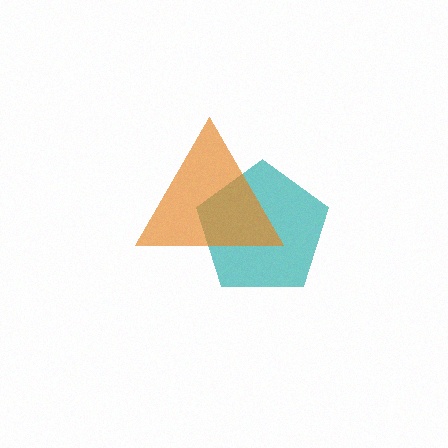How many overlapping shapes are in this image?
There are 2 overlapping shapes in the image.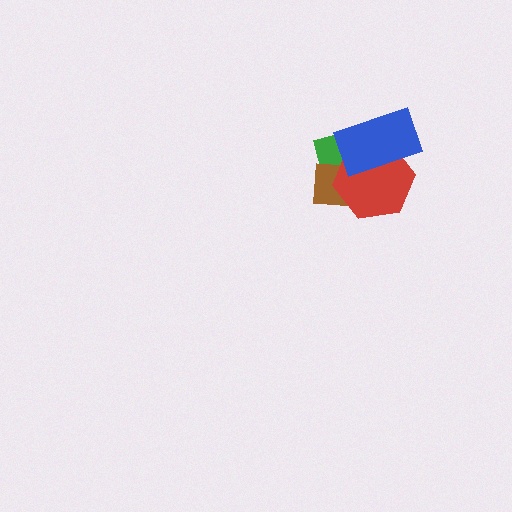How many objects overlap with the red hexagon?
3 objects overlap with the red hexagon.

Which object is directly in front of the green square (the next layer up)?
The brown square is directly in front of the green square.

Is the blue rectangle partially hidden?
No, no other shape covers it.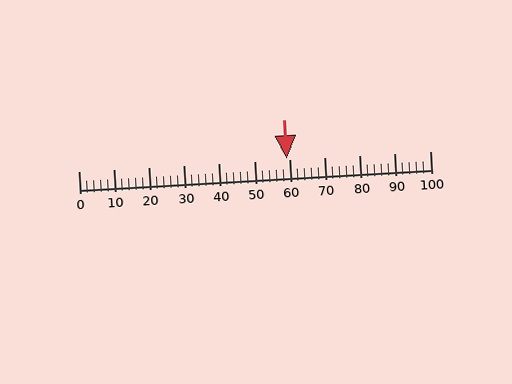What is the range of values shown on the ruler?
The ruler shows values from 0 to 100.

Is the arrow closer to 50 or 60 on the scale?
The arrow is closer to 60.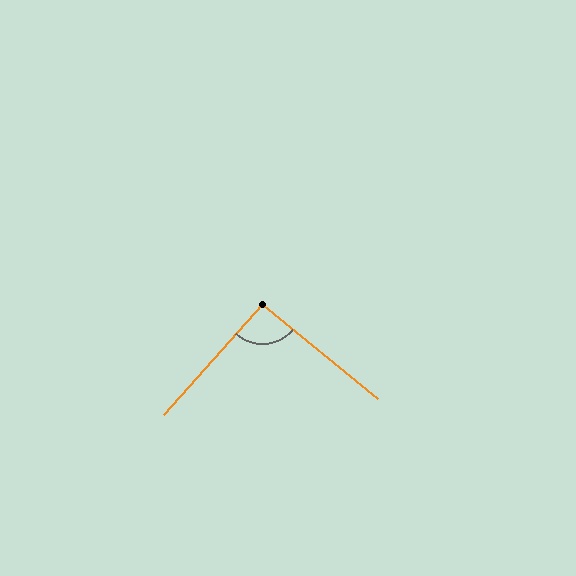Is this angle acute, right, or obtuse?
It is approximately a right angle.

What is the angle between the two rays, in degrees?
Approximately 92 degrees.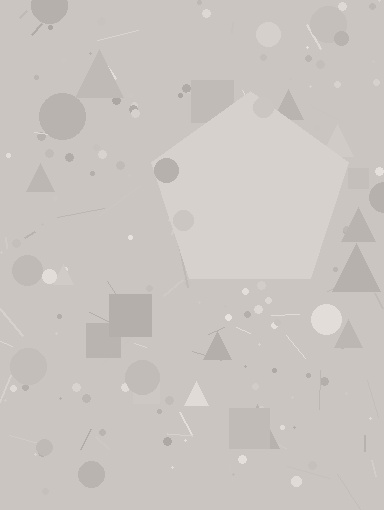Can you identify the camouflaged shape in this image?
The camouflaged shape is a pentagon.